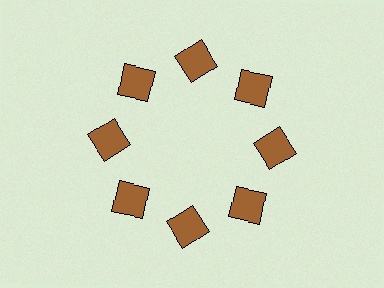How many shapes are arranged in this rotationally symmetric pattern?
There are 8 shapes, arranged in 8 groups of 1.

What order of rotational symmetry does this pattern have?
This pattern has 8-fold rotational symmetry.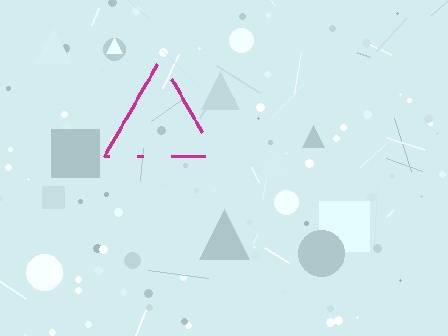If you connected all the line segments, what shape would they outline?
They would outline a triangle.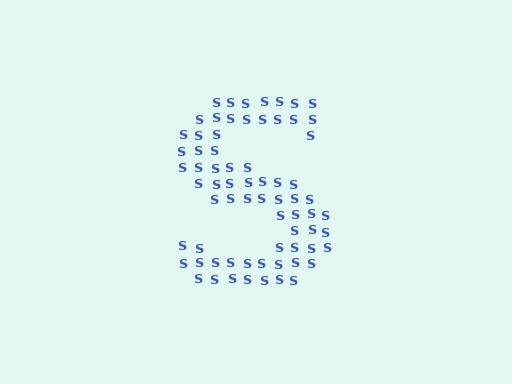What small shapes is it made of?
It is made of small letter S's.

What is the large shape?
The large shape is the letter S.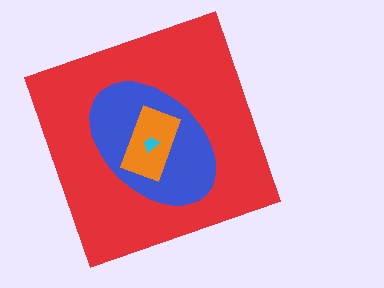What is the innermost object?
The cyan trapezoid.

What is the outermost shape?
The red square.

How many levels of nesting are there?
4.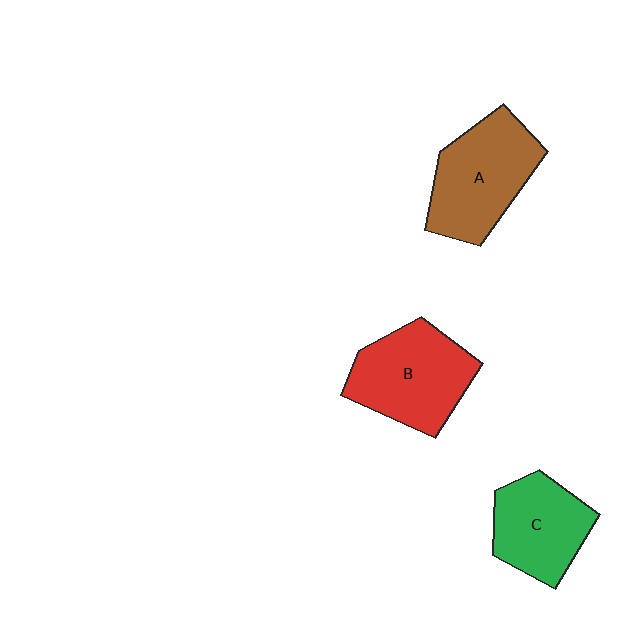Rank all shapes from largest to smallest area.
From largest to smallest: A (brown), B (red), C (green).